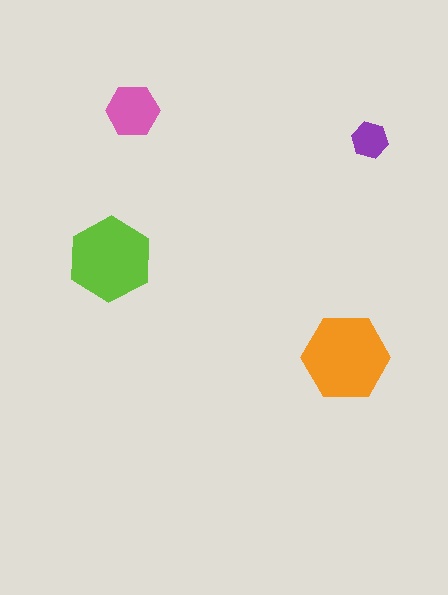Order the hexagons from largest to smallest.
the orange one, the lime one, the pink one, the purple one.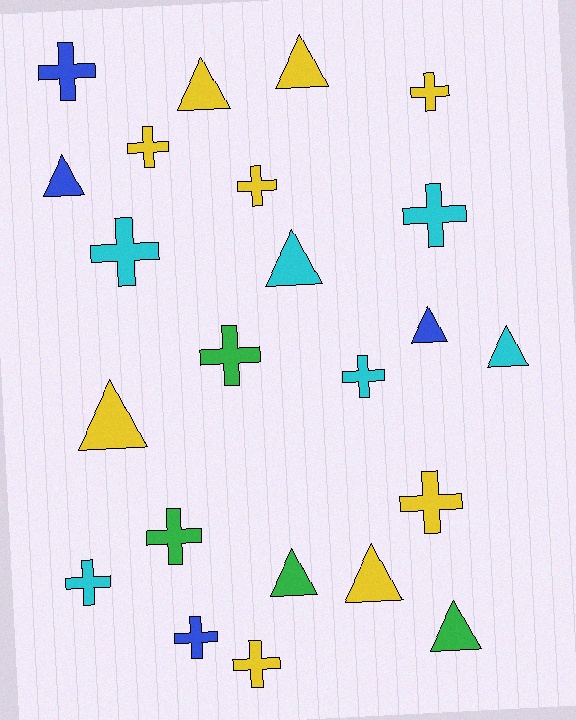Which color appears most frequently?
Yellow, with 9 objects.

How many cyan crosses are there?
There are 4 cyan crosses.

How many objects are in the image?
There are 23 objects.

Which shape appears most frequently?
Cross, with 13 objects.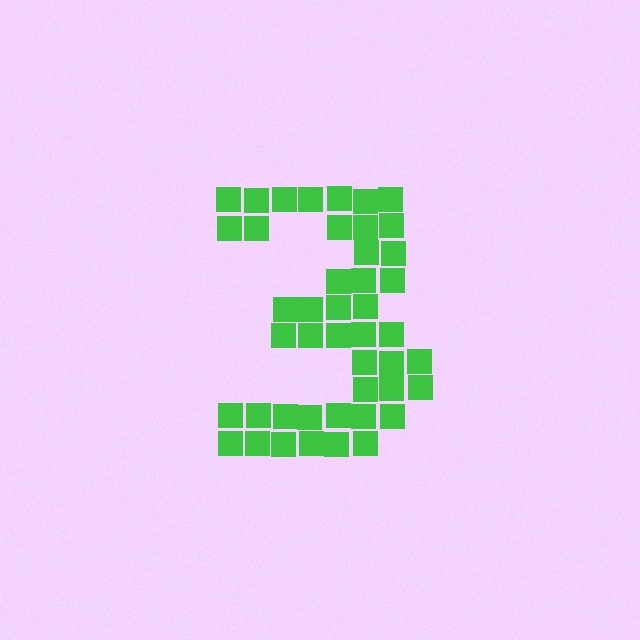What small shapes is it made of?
It is made of small squares.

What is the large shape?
The large shape is the digit 3.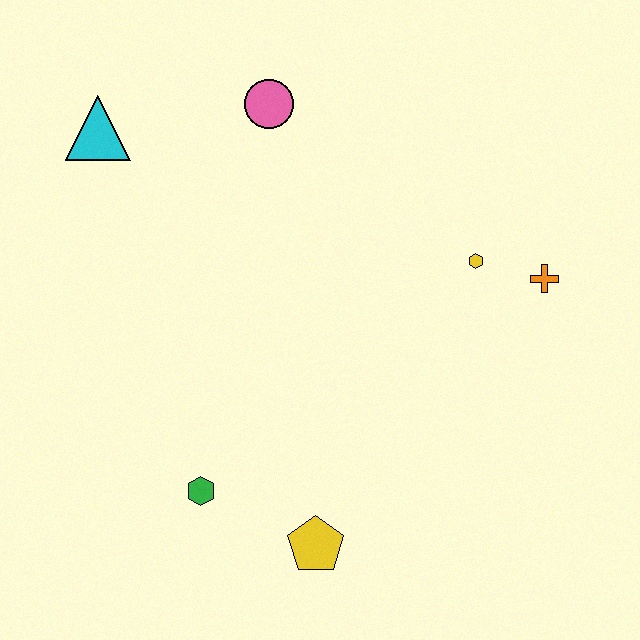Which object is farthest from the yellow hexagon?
The cyan triangle is farthest from the yellow hexagon.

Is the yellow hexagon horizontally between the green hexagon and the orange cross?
Yes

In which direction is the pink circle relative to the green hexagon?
The pink circle is above the green hexagon.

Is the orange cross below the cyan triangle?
Yes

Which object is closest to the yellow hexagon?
The orange cross is closest to the yellow hexagon.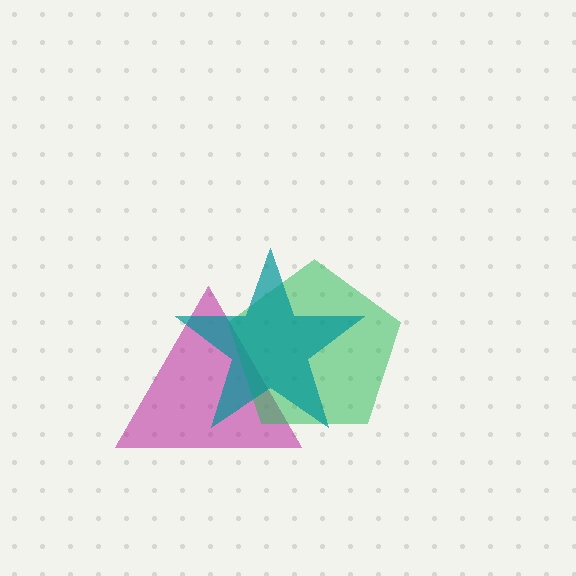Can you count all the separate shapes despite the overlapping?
Yes, there are 3 separate shapes.